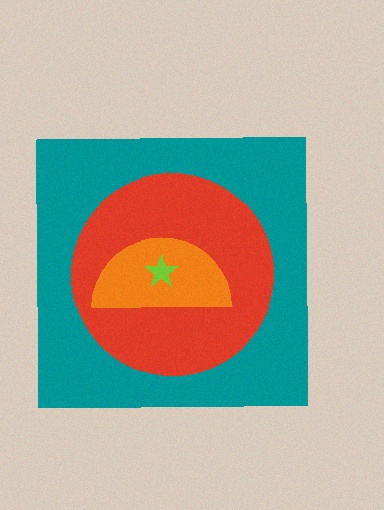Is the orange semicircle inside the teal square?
Yes.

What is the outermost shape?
The teal square.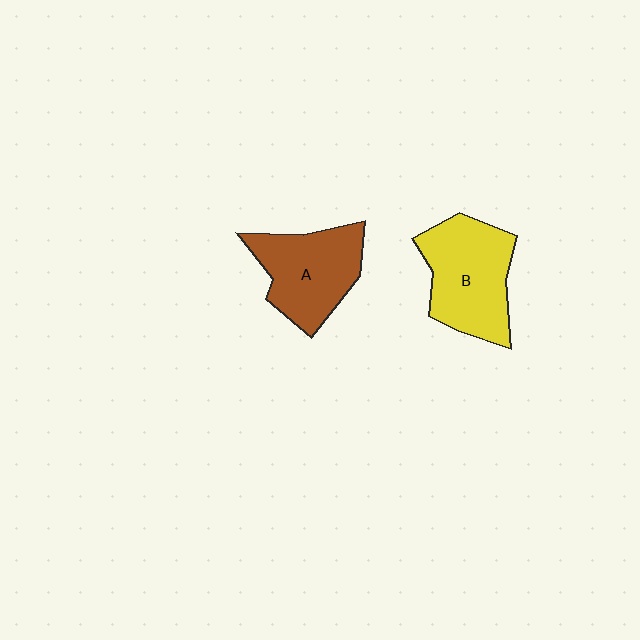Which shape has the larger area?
Shape B (yellow).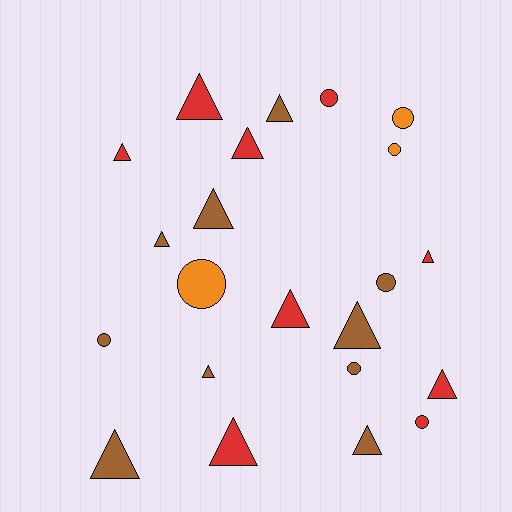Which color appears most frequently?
Brown, with 10 objects.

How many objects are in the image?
There are 22 objects.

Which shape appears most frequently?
Triangle, with 14 objects.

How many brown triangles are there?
There are 7 brown triangles.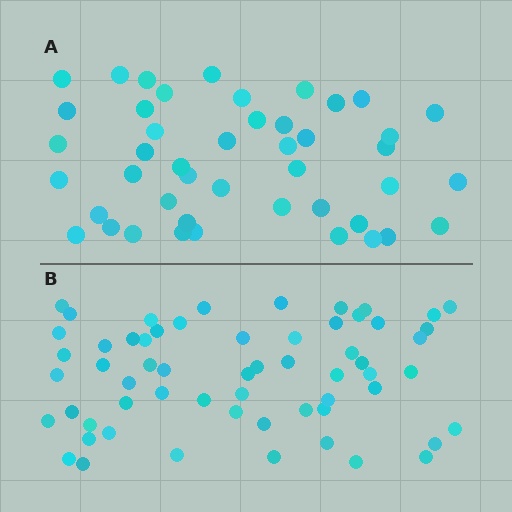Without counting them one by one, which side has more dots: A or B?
Region B (the bottom region) has more dots.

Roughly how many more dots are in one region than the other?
Region B has approximately 15 more dots than region A.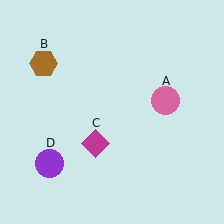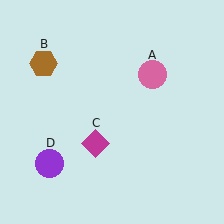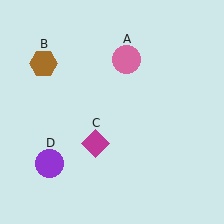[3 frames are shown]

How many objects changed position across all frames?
1 object changed position: pink circle (object A).